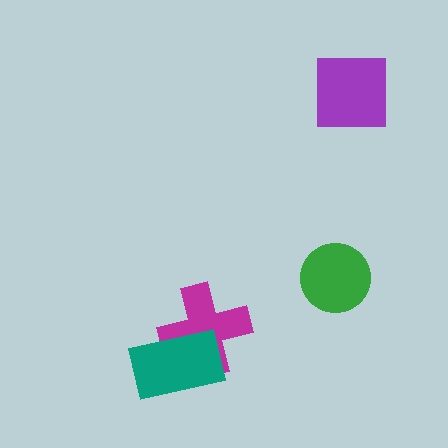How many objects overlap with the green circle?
0 objects overlap with the green circle.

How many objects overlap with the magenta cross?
1 object overlaps with the magenta cross.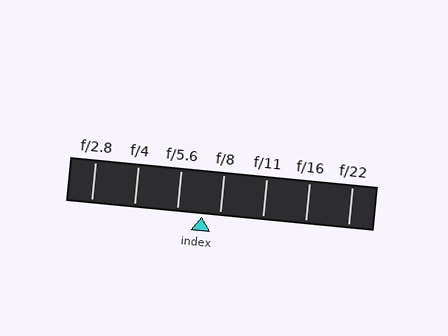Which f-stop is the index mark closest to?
The index mark is closest to f/8.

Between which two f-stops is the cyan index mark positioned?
The index mark is between f/5.6 and f/8.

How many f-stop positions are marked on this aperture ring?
There are 7 f-stop positions marked.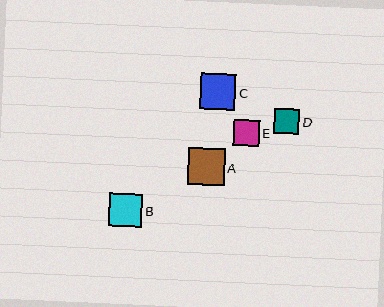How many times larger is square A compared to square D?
Square A is approximately 1.4 times the size of square D.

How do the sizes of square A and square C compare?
Square A and square C are approximately the same size.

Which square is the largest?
Square A is the largest with a size of approximately 37 pixels.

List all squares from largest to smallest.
From largest to smallest: A, C, B, E, D.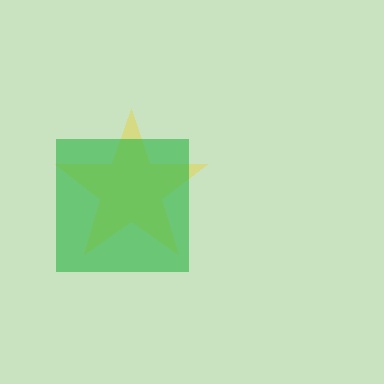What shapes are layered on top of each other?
The layered shapes are: a yellow star, a green square.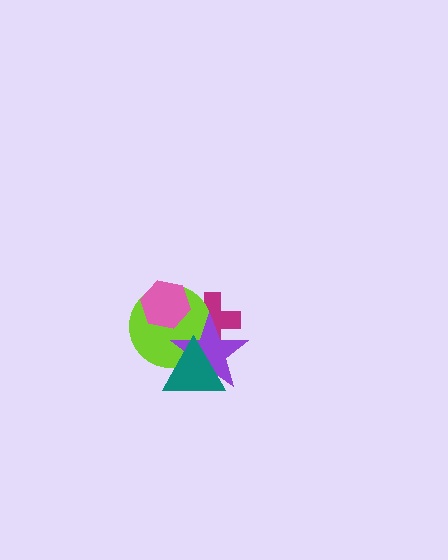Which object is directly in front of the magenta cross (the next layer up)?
The lime circle is directly in front of the magenta cross.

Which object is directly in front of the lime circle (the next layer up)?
The purple star is directly in front of the lime circle.